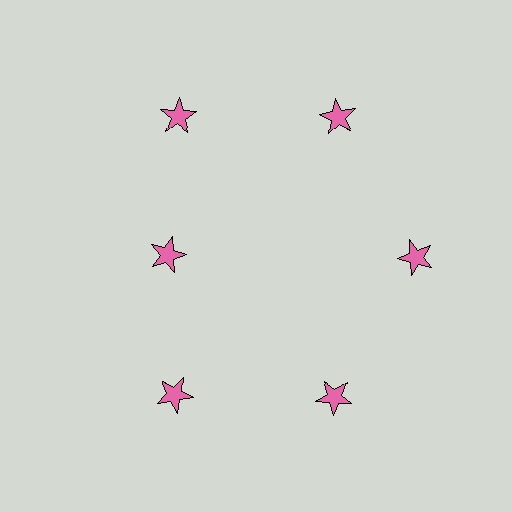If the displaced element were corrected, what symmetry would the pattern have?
It would have 6-fold rotational symmetry — the pattern would map onto itself every 60 degrees.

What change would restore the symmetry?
The symmetry would be restored by moving it outward, back onto the ring so that all 6 stars sit at equal angles and equal distance from the center.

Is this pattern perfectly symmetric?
No. The 6 pink stars are arranged in a ring, but one element near the 9 o'clock position is pulled inward toward the center, breaking the 6-fold rotational symmetry.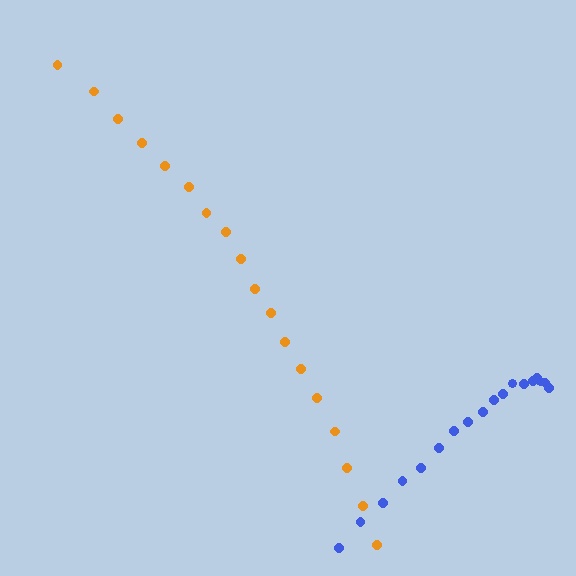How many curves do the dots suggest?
There are 2 distinct paths.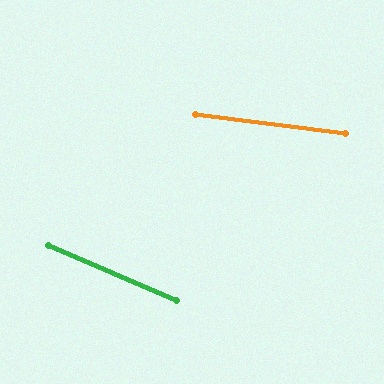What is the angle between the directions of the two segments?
Approximately 16 degrees.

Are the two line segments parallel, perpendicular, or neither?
Neither parallel nor perpendicular — they differ by about 16°.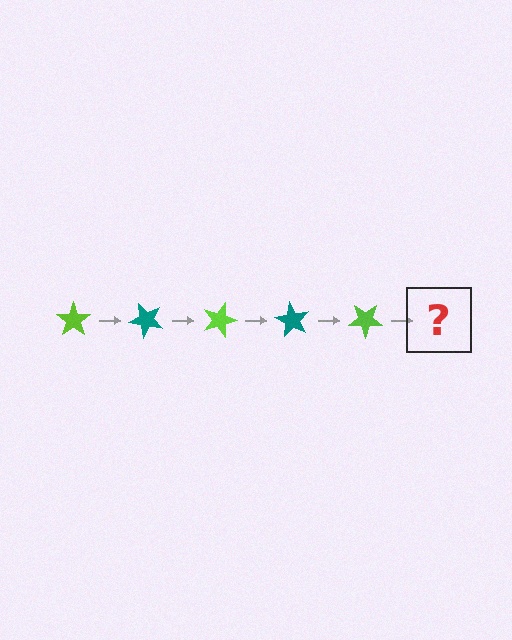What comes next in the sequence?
The next element should be a teal star, rotated 225 degrees from the start.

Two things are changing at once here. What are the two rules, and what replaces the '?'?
The two rules are that it rotates 45 degrees each step and the color cycles through lime and teal. The '?' should be a teal star, rotated 225 degrees from the start.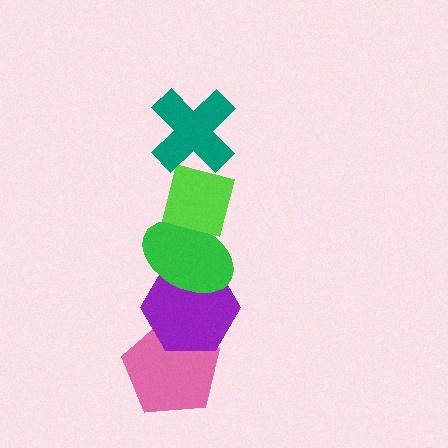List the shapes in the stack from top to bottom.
From top to bottom: the teal cross, the lime square, the green ellipse, the purple hexagon, the pink pentagon.